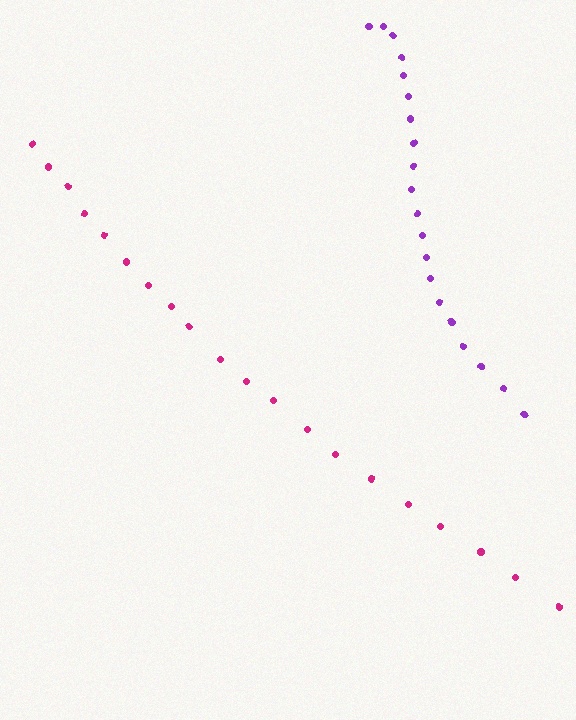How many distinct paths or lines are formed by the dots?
There are 2 distinct paths.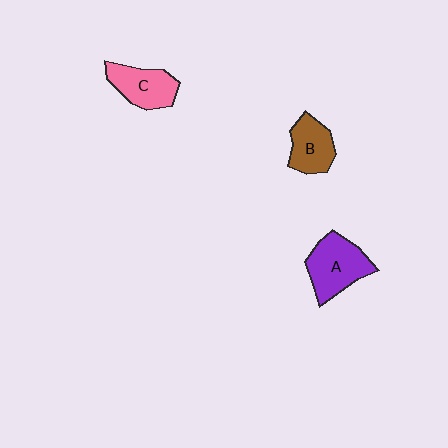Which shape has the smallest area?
Shape B (brown).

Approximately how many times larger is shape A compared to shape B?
Approximately 1.4 times.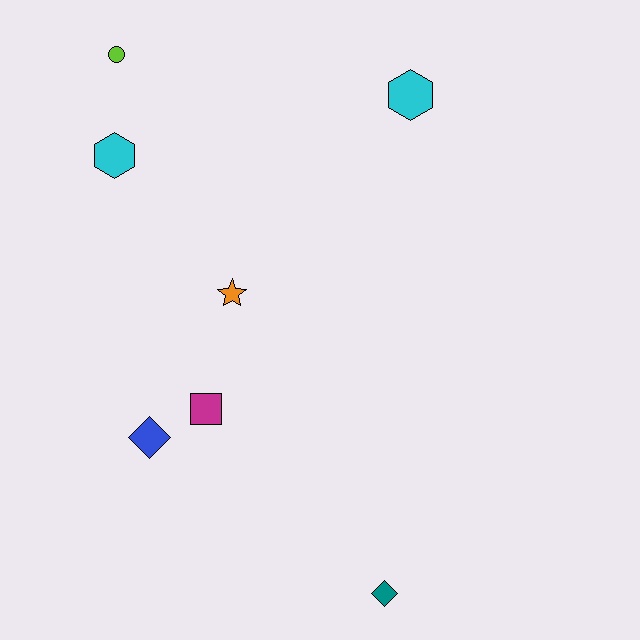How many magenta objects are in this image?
There is 1 magenta object.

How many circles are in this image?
There is 1 circle.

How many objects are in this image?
There are 7 objects.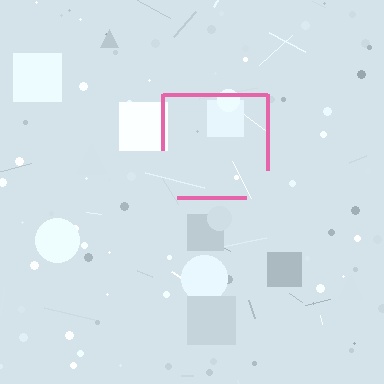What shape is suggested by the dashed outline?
The dashed outline suggests a square.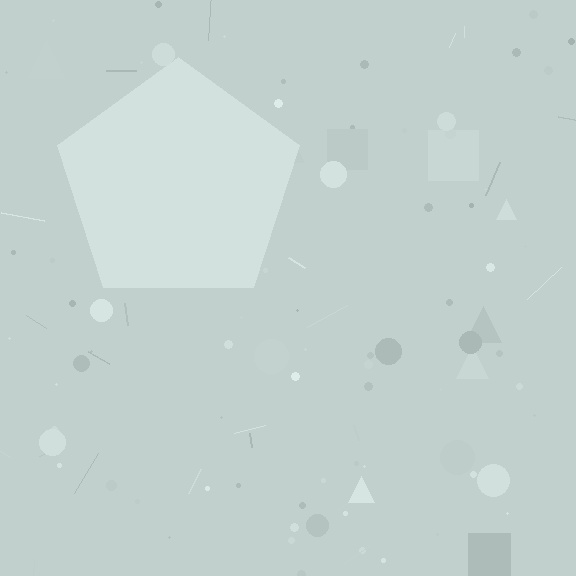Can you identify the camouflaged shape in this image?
The camouflaged shape is a pentagon.